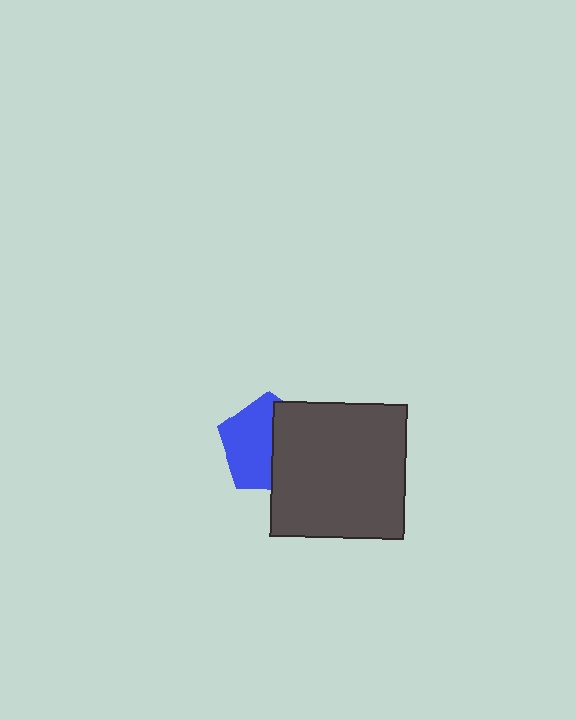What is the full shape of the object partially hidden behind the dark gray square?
The partially hidden object is a blue pentagon.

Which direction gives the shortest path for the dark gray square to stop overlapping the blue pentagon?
Moving right gives the shortest separation.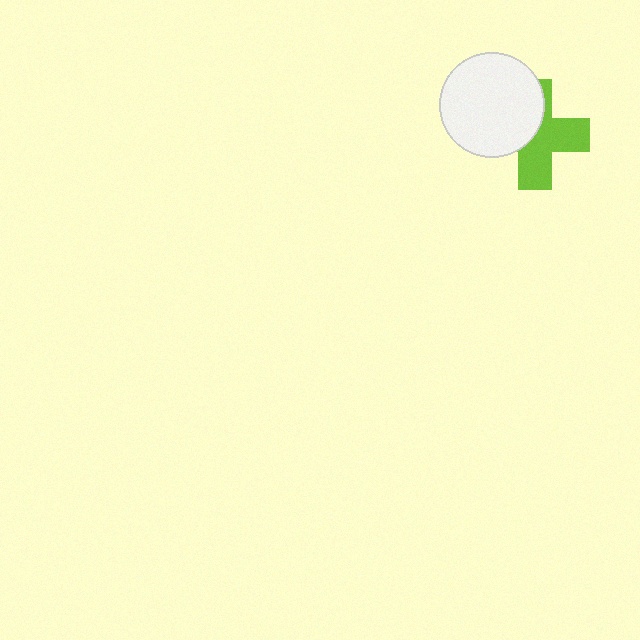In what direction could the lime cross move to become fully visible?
The lime cross could move toward the lower-right. That would shift it out from behind the white circle entirely.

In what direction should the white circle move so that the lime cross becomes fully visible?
The white circle should move toward the upper-left. That is the shortest direction to clear the overlap and leave the lime cross fully visible.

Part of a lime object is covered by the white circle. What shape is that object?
It is a cross.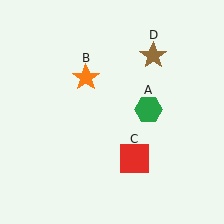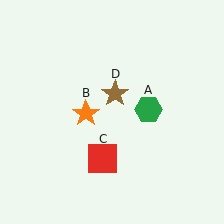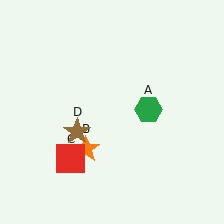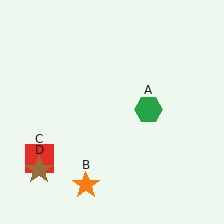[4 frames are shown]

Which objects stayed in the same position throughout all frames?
Green hexagon (object A) remained stationary.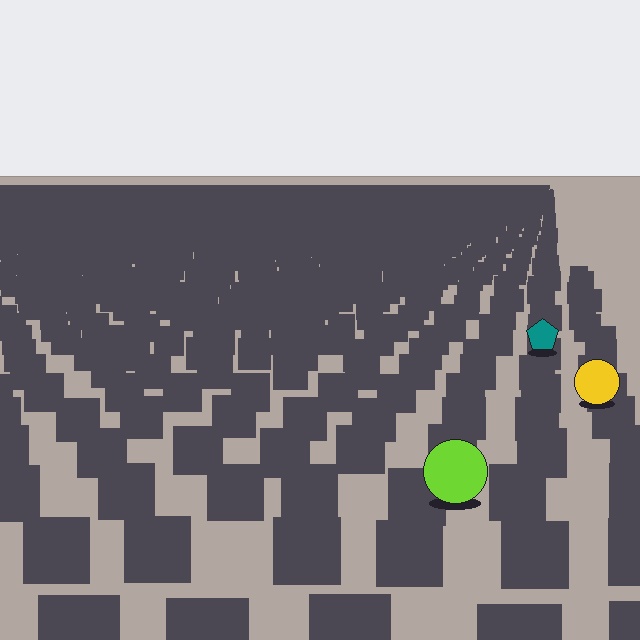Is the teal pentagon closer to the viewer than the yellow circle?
No. The yellow circle is closer — you can tell from the texture gradient: the ground texture is coarser near it.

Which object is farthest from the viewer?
The teal pentagon is farthest from the viewer. It appears smaller and the ground texture around it is denser.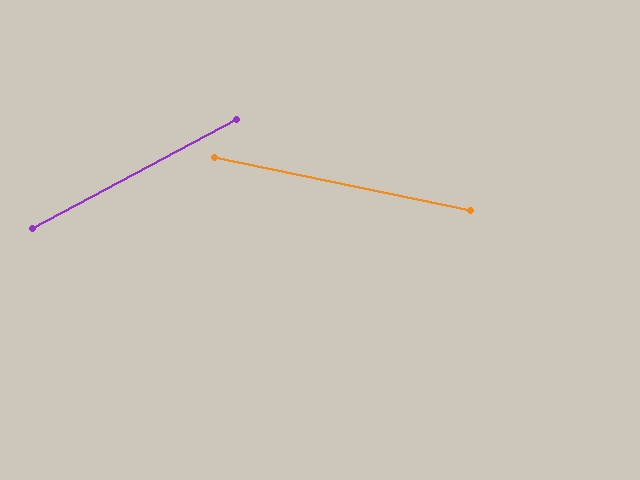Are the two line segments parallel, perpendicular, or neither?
Neither parallel nor perpendicular — they differ by about 40°.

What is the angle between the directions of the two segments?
Approximately 40 degrees.